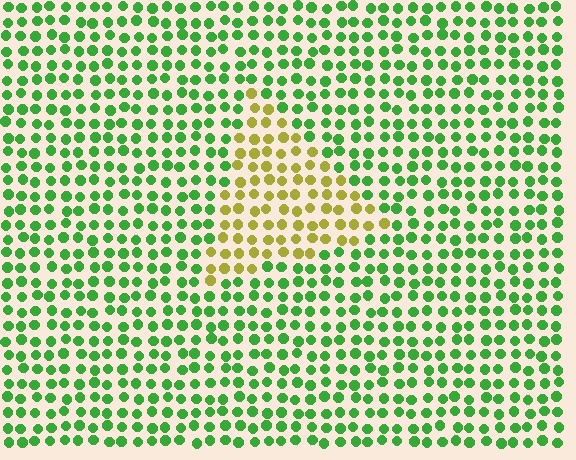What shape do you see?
I see a triangle.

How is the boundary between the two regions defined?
The boundary is defined purely by a slight shift in hue (about 58 degrees). Spacing, size, and orientation are identical on both sides.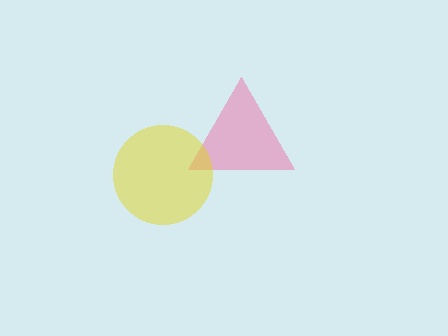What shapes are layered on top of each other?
The layered shapes are: a pink triangle, a yellow circle.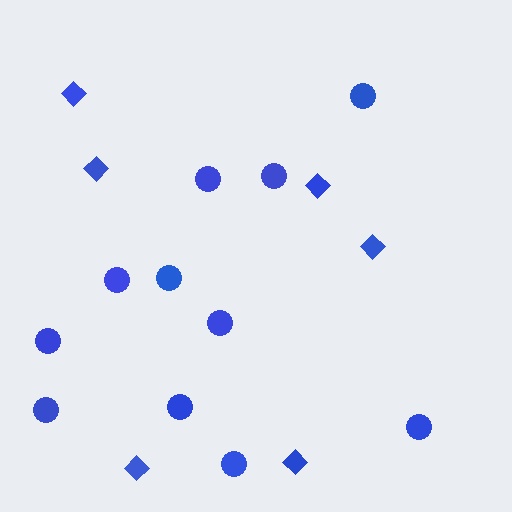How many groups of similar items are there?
There are 2 groups: one group of diamonds (6) and one group of circles (11).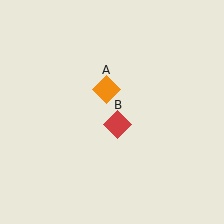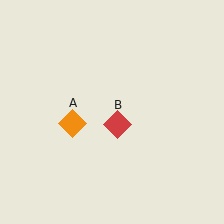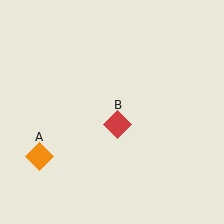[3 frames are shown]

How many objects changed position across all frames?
1 object changed position: orange diamond (object A).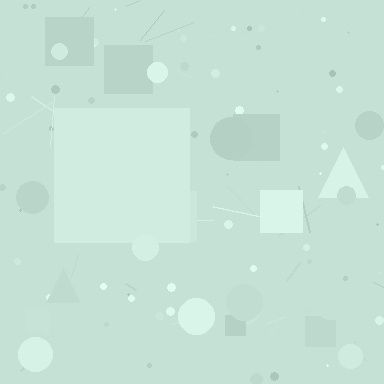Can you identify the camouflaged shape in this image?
The camouflaged shape is a square.